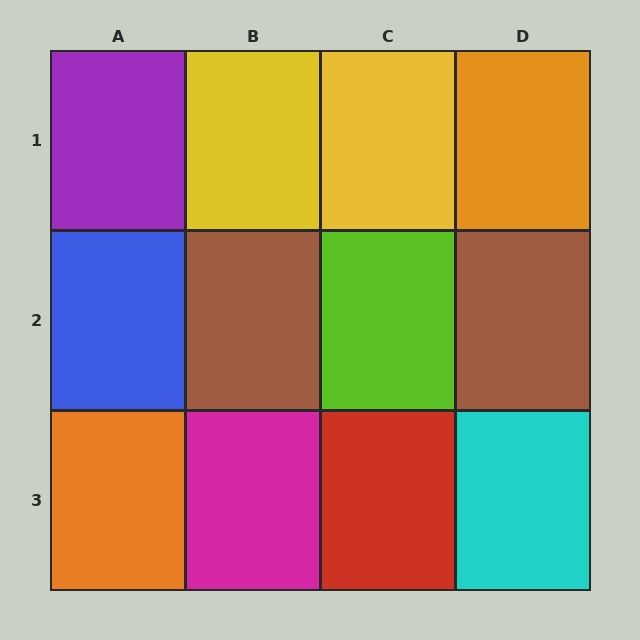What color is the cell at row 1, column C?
Yellow.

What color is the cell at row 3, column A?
Orange.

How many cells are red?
1 cell is red.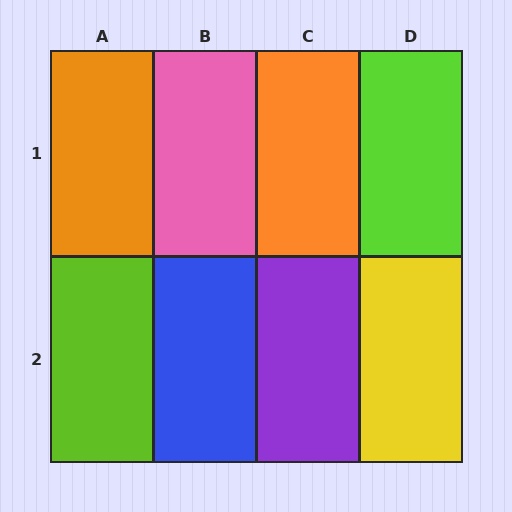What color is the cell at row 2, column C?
Purple.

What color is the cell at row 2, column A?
Lime.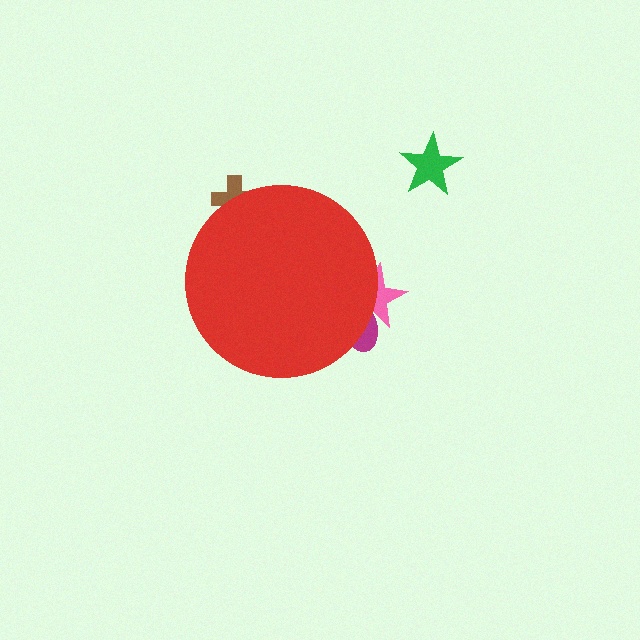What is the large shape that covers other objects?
A red circle.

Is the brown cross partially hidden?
Yes, the brown cross is partially hidden behind the red circle.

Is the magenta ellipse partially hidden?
Yes, the magenta ellipse is partially hidden behind the red circle.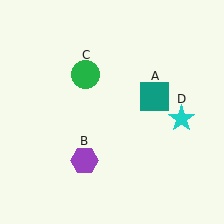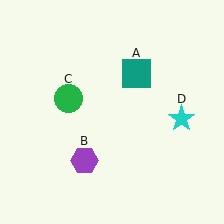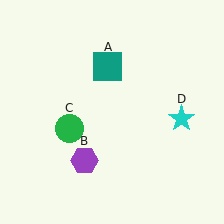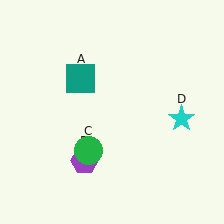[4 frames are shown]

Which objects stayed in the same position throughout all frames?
Purple hexagon (object B) and cyan star (object D) remained stationary.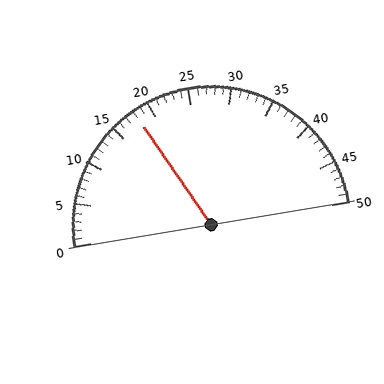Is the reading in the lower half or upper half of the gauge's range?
The reading is in the lower half of the range (0 to 50).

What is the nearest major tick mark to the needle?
The nearest major tick mark is 20.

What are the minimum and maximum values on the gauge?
The gauge ranges from 0 to 50.